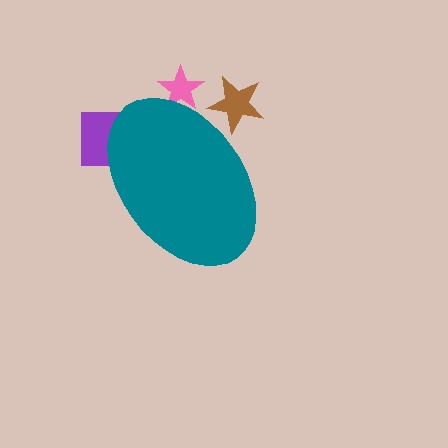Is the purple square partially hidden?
Yes, the purple square is partially hidden behind the teal ellipse.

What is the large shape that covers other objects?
A teal ellipse.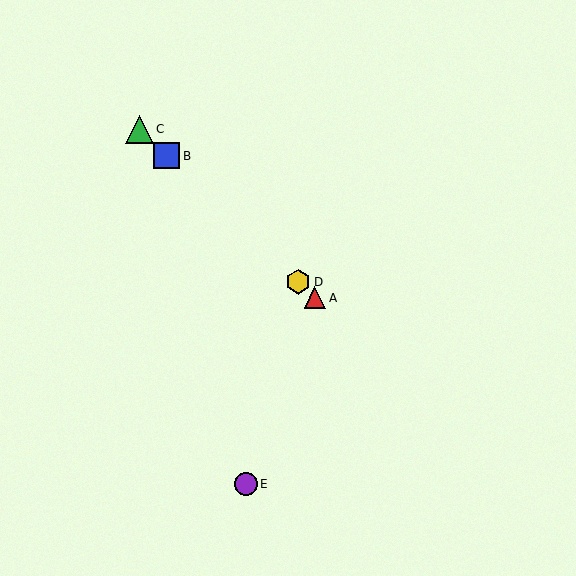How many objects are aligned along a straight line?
4 objects (A, B, C, D) are aligned along a straight line.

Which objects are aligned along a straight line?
Objects A, B, C, D are aligned along a straight line.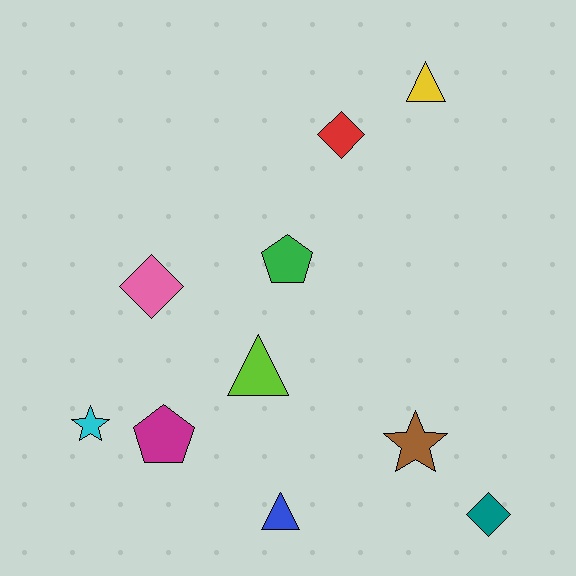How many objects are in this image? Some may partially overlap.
There are 10 objects.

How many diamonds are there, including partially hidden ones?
There are 3 diamonds.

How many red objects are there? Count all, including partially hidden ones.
There is 1 red object.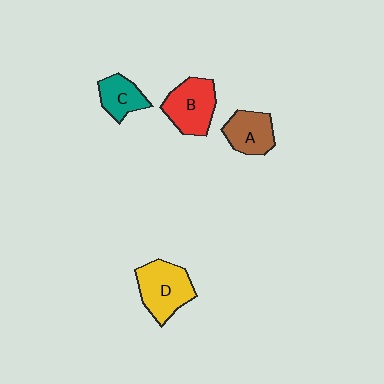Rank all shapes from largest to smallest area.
From largest to smallest: D (yellow), B (red), A (brown), C (teal).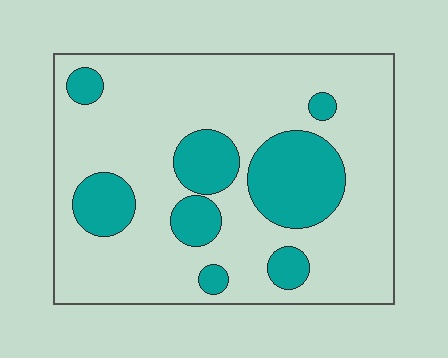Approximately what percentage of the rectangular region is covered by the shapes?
Approximately 25%.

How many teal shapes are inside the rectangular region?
8.